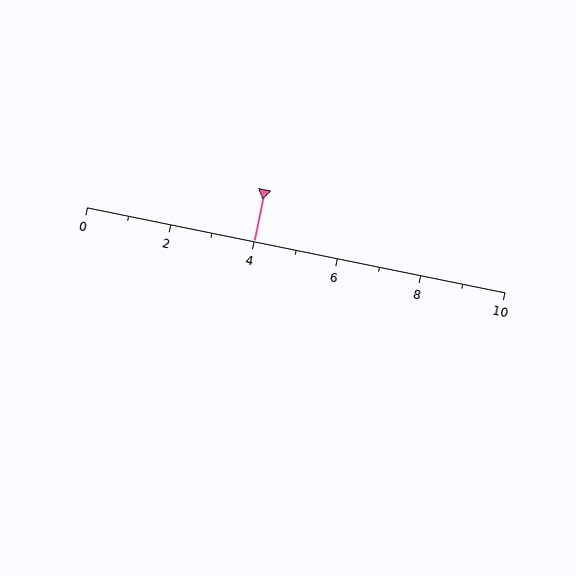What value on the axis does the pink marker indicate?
The marker indicates approximately 4.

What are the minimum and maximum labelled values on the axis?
The axis runs from 0 to 10.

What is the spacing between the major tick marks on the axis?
The major ticks are spaced 2 apart.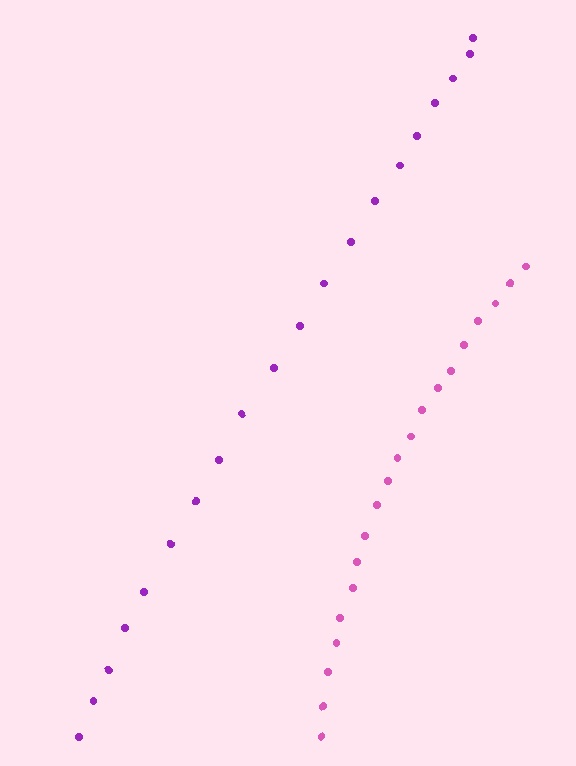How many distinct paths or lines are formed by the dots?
There are 2 distinct paths.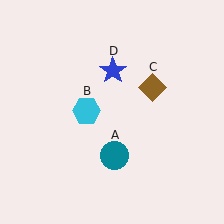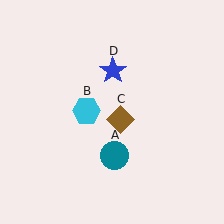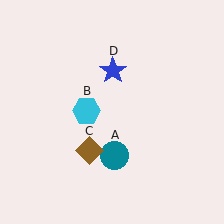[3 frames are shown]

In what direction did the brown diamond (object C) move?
The brown diamond (object C) moved down and to the left.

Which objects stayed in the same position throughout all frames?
Teal circle (object A) and cyan hexagon (object B) and blue star (object D) remained stationary.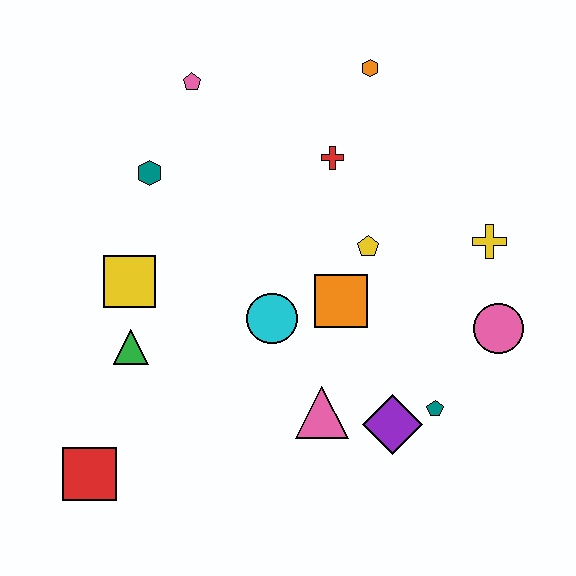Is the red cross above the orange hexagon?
No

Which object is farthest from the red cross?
The red square is farthest from the red cross.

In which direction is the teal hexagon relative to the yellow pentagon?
The teal hexagon is to the left of the yellow pentagon.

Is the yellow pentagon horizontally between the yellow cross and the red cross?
Yes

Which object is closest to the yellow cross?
The pink circle is closest to the yellow cross.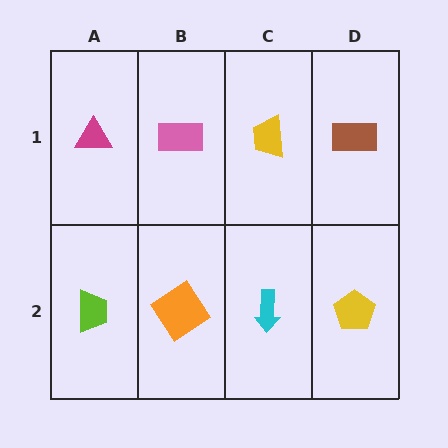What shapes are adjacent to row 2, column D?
A brown rectangle (row 1, column D), a cyan arrow (row 2, column C).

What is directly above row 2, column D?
A brown rectangle.